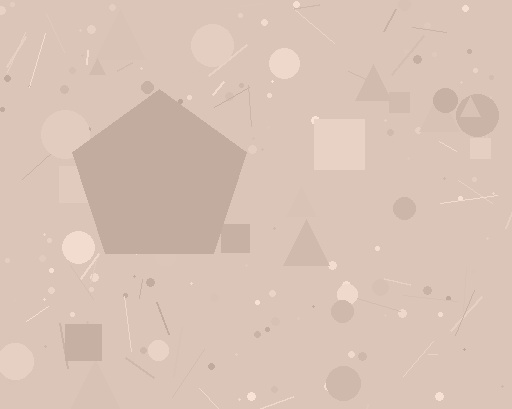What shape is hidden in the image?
A pentagon is hidden in the image.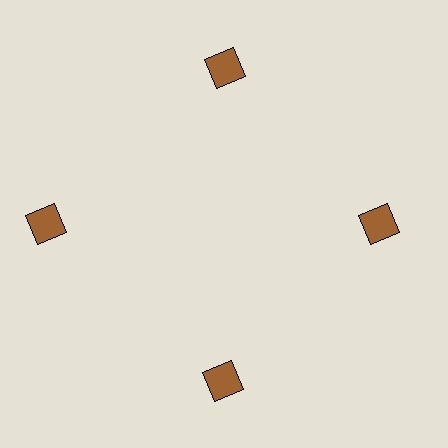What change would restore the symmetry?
The symmetry would be restored by moving it inward, back onto the ring so that all 4 squares sit at equal angles and equal distance from the center.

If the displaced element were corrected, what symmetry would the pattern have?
It would have 4-fold rotational symmetry — the pattern would map onto itself every 90 degrees.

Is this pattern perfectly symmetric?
No. The 4 brown squares are arranged in a ring, but one element near the 9 o'clock position is pushed outward from the center, breaking the 4-fold rotational symmetry.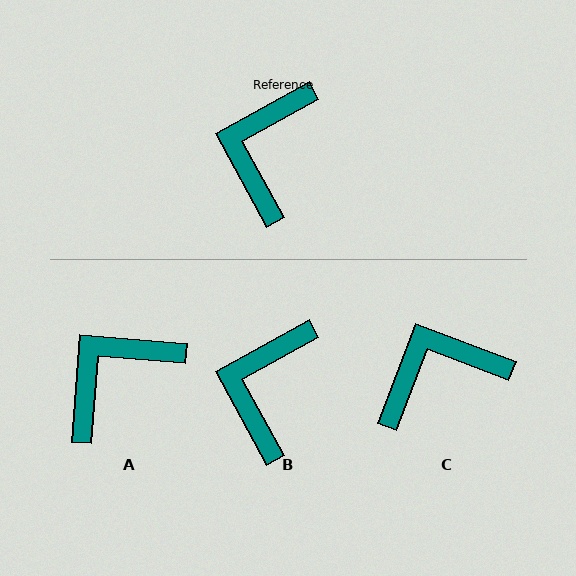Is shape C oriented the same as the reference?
No, it is off by about 50 degrees.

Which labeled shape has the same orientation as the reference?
B.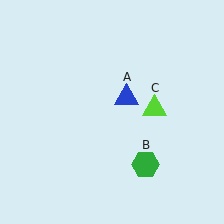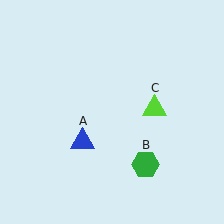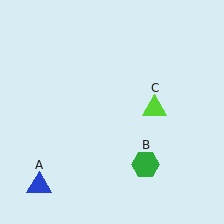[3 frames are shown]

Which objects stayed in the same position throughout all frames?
Green hexagon (object B) and lime triangle (object C) remained stationary.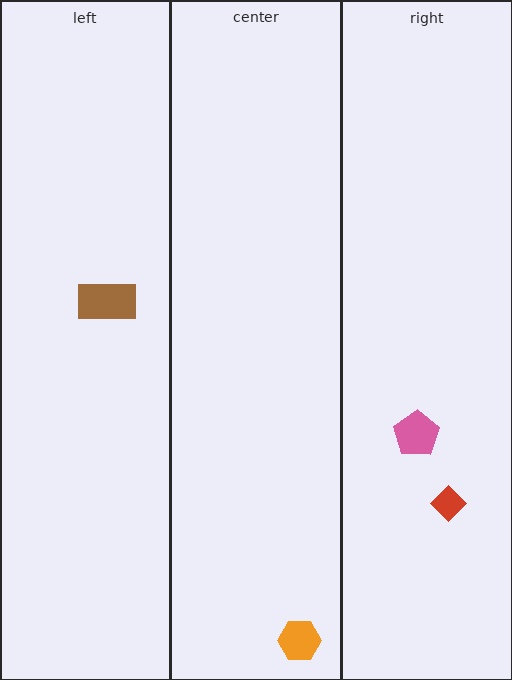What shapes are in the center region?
The orange hexagon.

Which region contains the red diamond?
The right region.